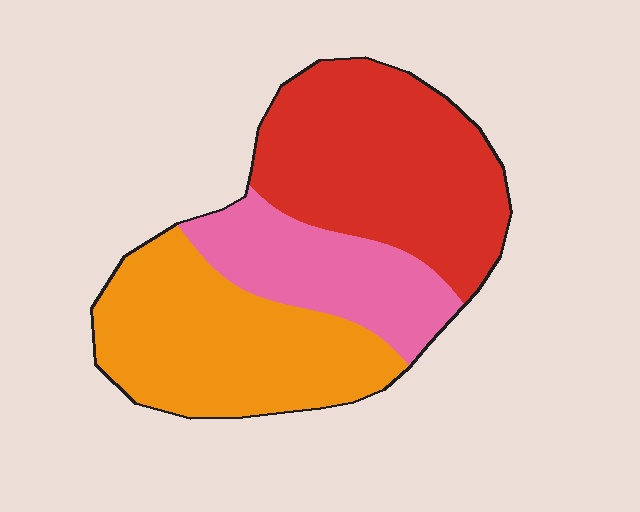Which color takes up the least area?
Pink, at roughly 20%.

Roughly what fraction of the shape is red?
Red covers around 40% of the shape.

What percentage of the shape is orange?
Orange takes up about three eighths (3/8) of the shape.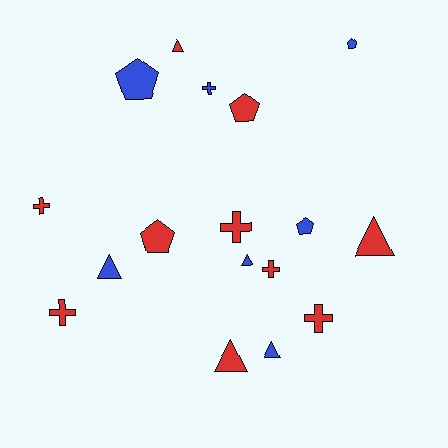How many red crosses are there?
There are 5 red crosses.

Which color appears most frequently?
Red, with 10 objects.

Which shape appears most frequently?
Cross, with 6 objects.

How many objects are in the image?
There are 17 objects.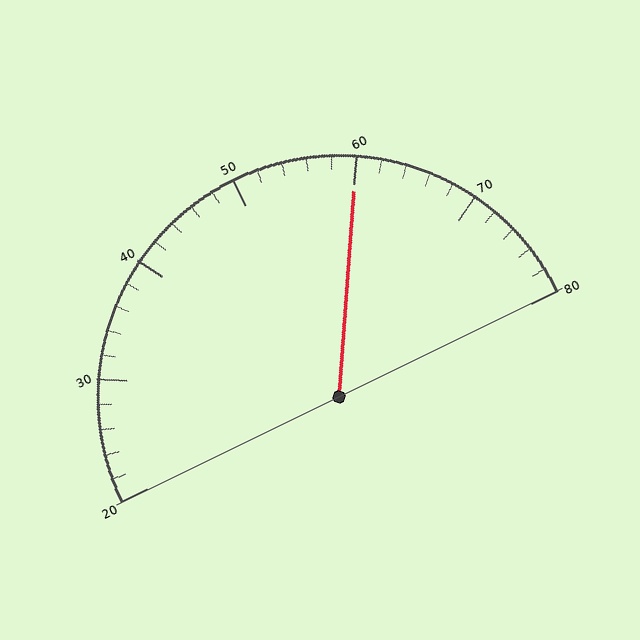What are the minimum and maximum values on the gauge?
The gauge ranges from 20 to 80.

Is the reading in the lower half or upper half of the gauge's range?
The reading is in the upper half of the range (20 to 80).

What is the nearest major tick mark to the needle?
The nearest major tick mark is 60.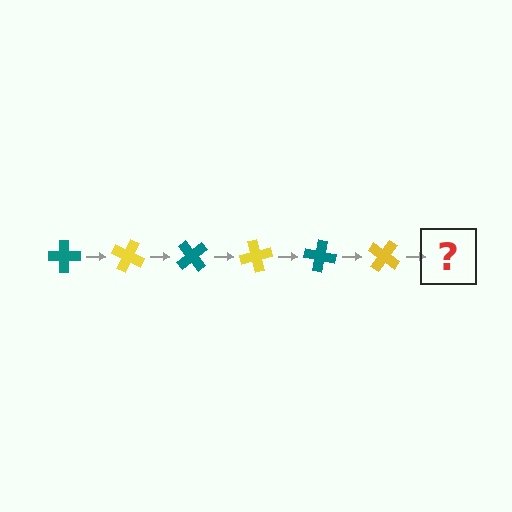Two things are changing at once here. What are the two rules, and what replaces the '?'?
The two rules are that it rotates 25 degrees each step and the color cycles through teal and yellow. The '?' should be a teal cross, rotated 150 degrees from the start.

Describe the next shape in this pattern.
It should be a teal cross, rotated 150 degrees from the start.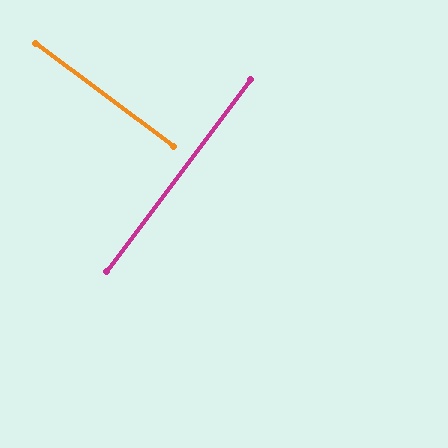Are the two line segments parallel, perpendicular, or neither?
Perpendicular — they meet at approximately 90°.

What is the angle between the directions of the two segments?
Approximately 90 degrees.